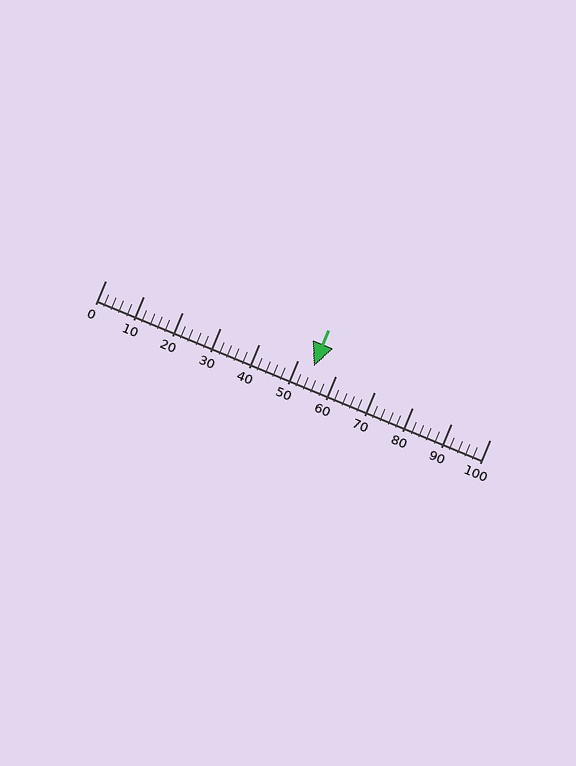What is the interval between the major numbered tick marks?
The major tick marks are spaced 10 units apart.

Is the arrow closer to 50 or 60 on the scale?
The arrow is closer to 50.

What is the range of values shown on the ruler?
The ruler shows values from 0 to 100.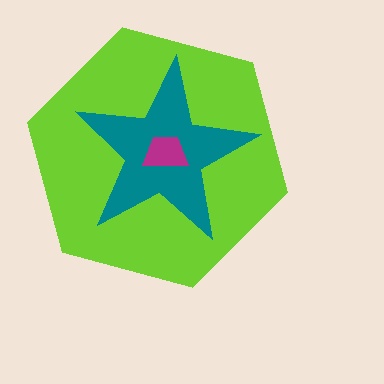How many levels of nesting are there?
3.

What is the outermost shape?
The lime hexagon.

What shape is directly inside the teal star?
The magenta trapezoid.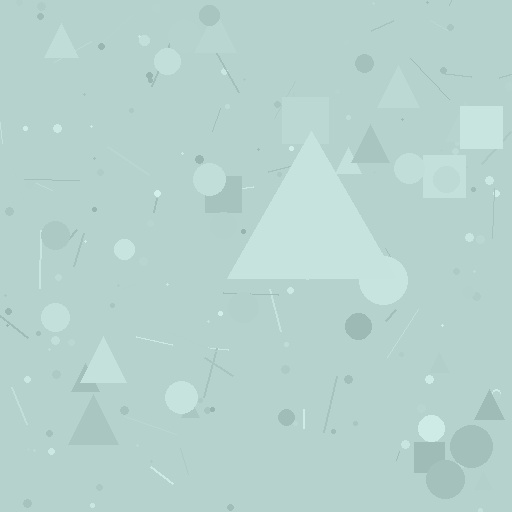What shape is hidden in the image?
A triangle is hidden in the image.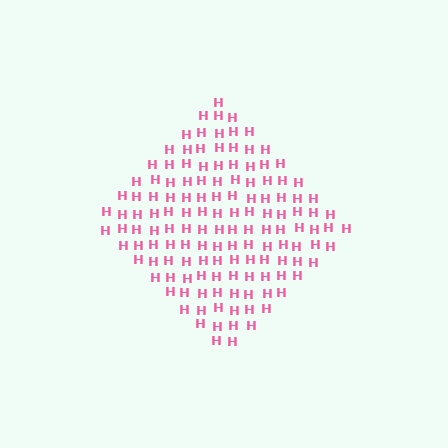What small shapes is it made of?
It is made of small letter H's.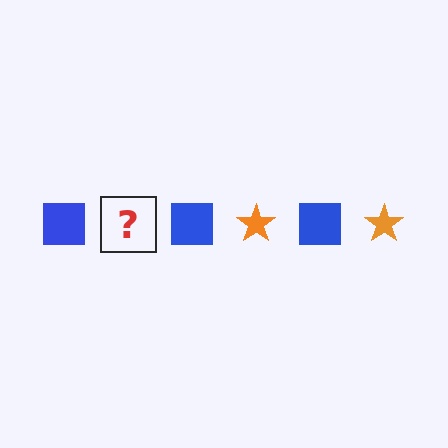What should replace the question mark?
The question mark should be replaced with an orange star.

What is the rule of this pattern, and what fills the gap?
The rule is that the pattern alternates between blue square and orange star. The gap should be filled with an orange star.